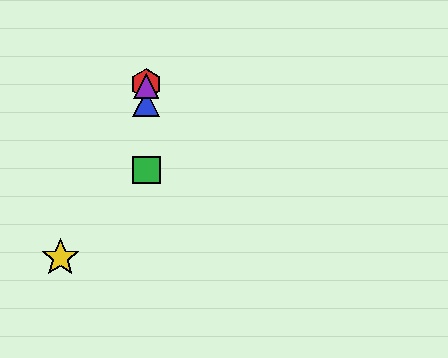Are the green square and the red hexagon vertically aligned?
Yes, both are at x≈146.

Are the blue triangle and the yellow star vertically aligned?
No, the blue triangle is at x≈146 and the yellow star is at x≈60.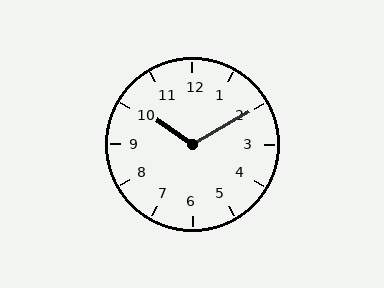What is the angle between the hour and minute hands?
Approximately 115 degrees.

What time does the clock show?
10:10.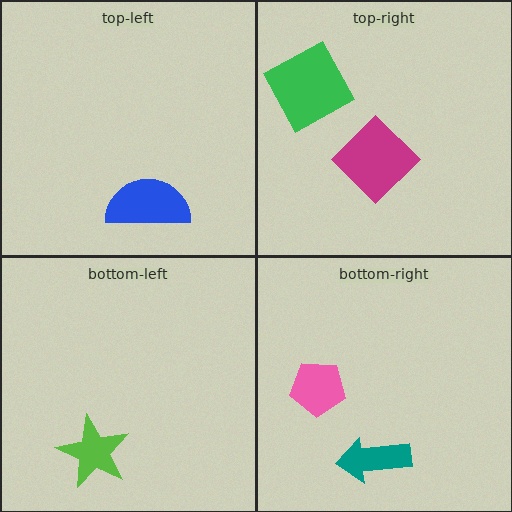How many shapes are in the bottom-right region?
2.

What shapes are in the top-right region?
The green square, the magenta diamond.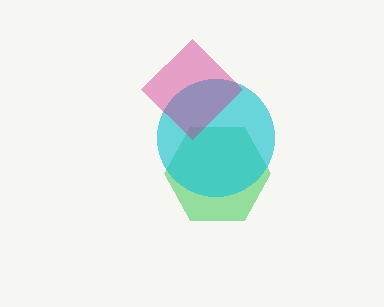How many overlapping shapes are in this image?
There are 3 overlapping shapes in the image.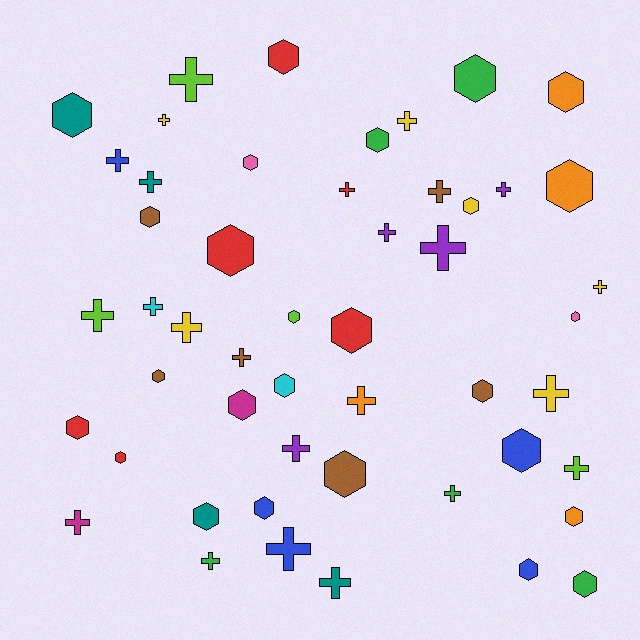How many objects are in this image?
There are 50 objects.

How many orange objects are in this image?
There are 4 orange objects.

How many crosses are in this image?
There are 24 crosses.